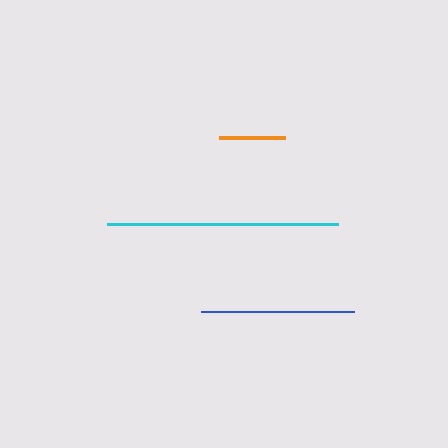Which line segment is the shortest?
The orange line is the shortest at approximately 66 pixels.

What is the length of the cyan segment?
The cyan segment is approximately 230 pixels long.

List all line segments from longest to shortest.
From longest to shortest: cyan, blue, orange.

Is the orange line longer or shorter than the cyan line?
The cyan line is longer than the orange line.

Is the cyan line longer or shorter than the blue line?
The cyan line is longer than the blue line.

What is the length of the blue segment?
The blue segment is approximately 153 pixels long.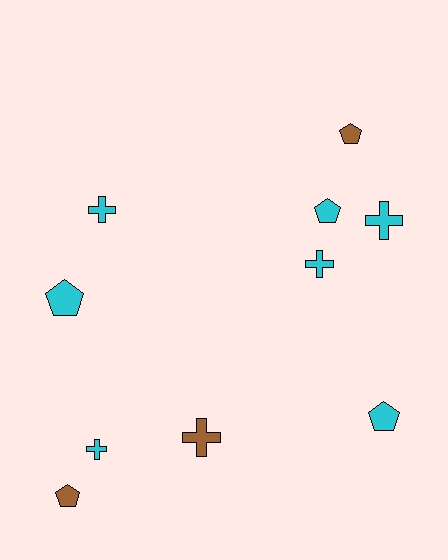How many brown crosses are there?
There is 1 brown cross.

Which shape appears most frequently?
Cross, with 5 objects.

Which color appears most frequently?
Cyan, with 7 objects.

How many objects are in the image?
There are 10 objects.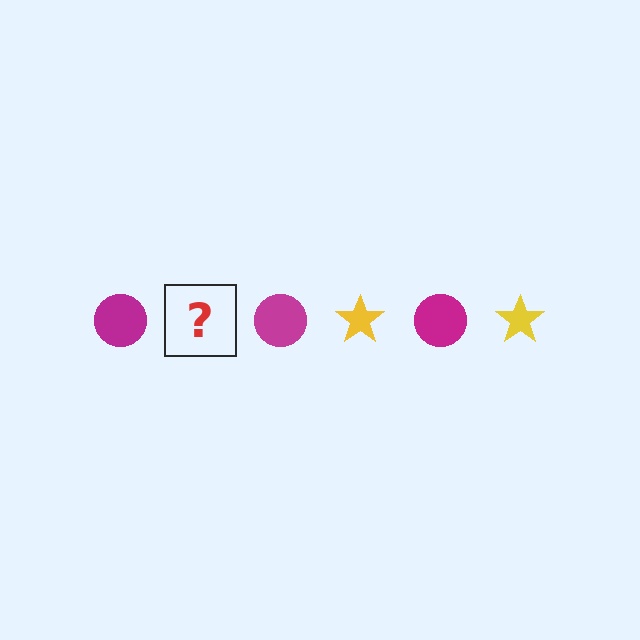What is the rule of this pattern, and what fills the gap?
The rule is that the pattern alternates between magenta circle and yellow star. The gap should be filled with a yellow star.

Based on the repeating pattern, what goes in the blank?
The blank should be a yellow star.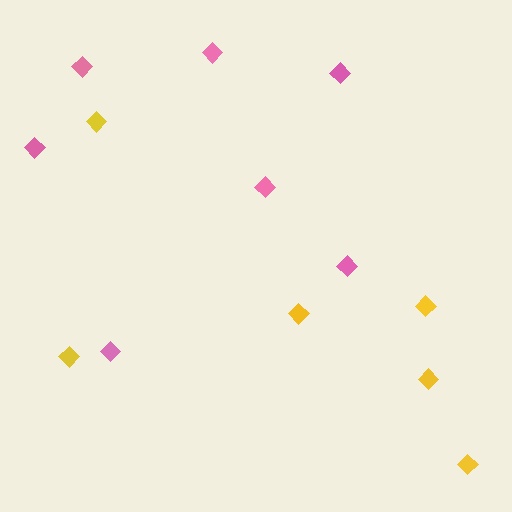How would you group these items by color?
There are 2 groups: one group of pink diamonds (7) and one group of yellow diamonds (6).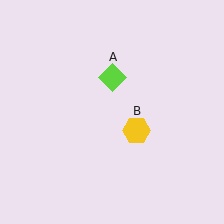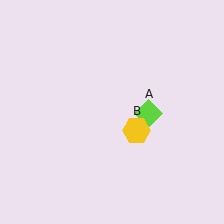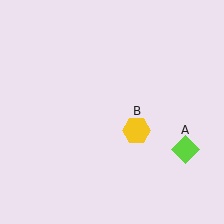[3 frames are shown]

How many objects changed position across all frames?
1 object changed position: lime diamond (object A).